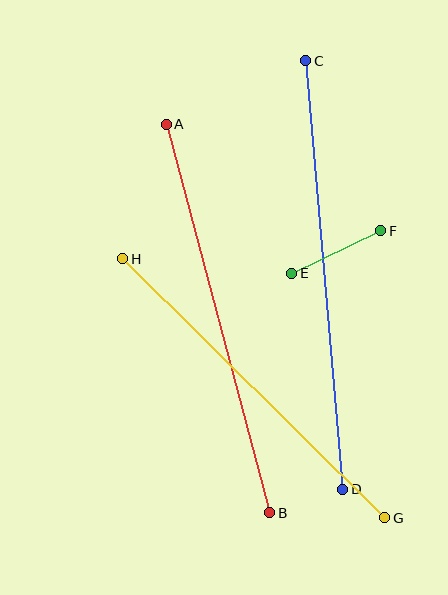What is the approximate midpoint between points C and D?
The midpoint is at approximately (324, 275) pixels.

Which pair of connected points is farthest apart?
Points C and D are farthest apart.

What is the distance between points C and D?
The distance is approximately 430 pixels.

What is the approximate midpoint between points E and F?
The midpoint is at approximately (336, 252) pixels.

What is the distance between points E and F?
The distance is approximately 98 pixels.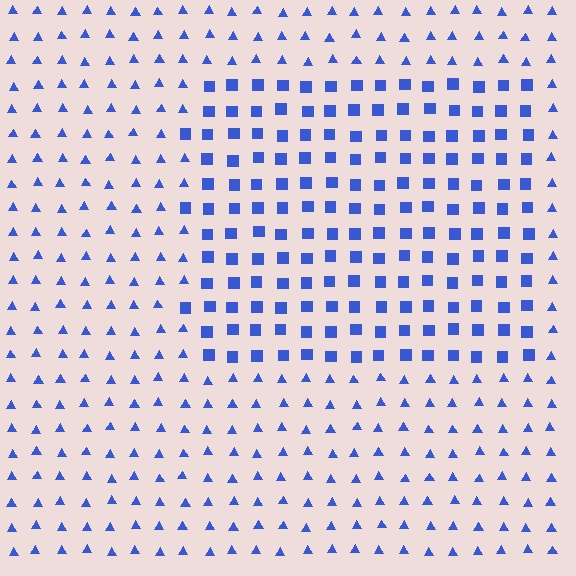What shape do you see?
I see a rectangle.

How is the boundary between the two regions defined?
The boundary is defined by a change in element shape: squares inside vs. triangles outside. All elements share the same color and spacing.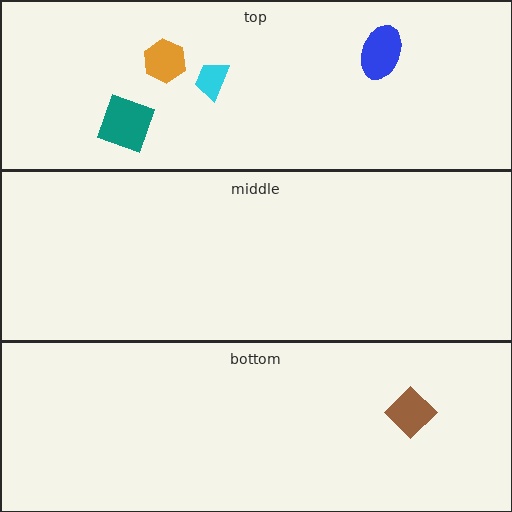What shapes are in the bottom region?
The brown diamond.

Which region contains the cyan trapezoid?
The top region.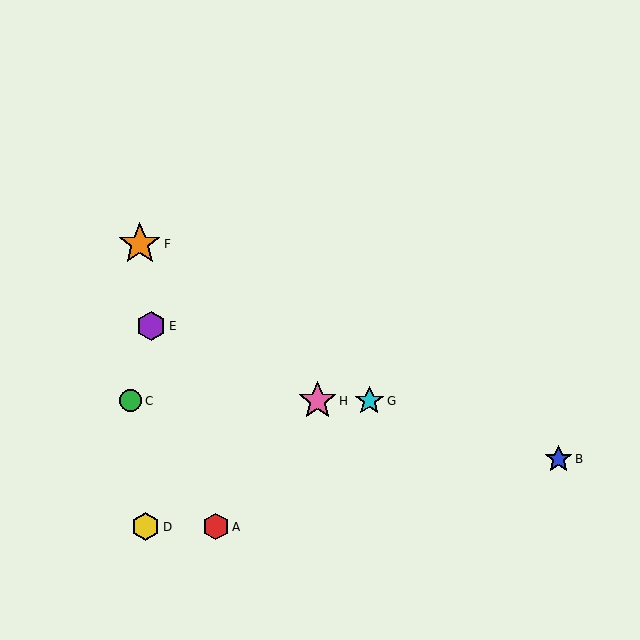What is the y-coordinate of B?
Object B is at y≈459.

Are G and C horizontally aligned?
Yes, both are at y≈401.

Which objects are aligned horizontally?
Objects C, G, H are aligned horizontally.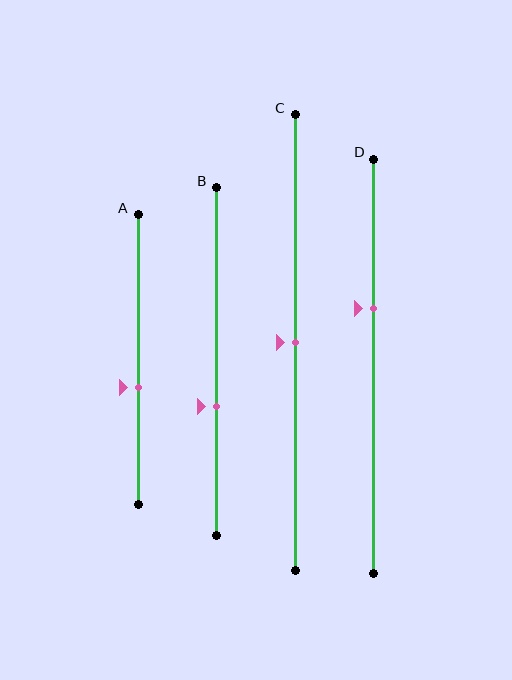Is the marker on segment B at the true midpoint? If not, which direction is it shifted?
No, the marker on segment B is shifted downward by about 13% of the segment length.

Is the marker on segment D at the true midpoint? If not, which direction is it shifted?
No, the marker on segment D is shifted upward by about 14% of the segment length.